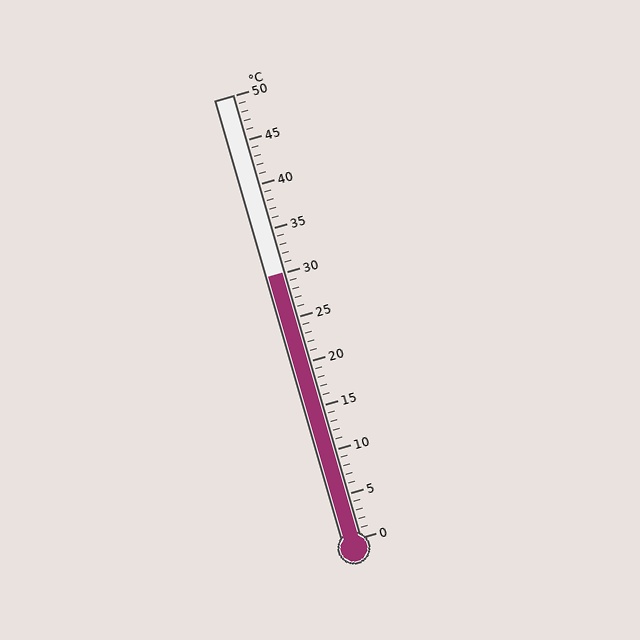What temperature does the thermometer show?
The thermometer shows approximately 30°C.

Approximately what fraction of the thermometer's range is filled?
The thermometer is filled to approximately 60% of its range.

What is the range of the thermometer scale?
The thermometer scale ranges from 0°C to 50°C.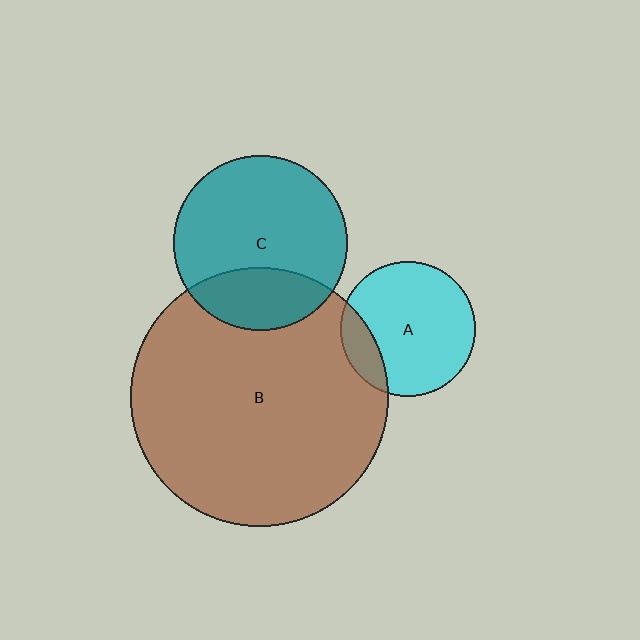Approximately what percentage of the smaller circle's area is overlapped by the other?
Approximately 15%.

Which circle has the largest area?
Circle B (brown).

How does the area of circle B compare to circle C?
Approximately 2.2 times.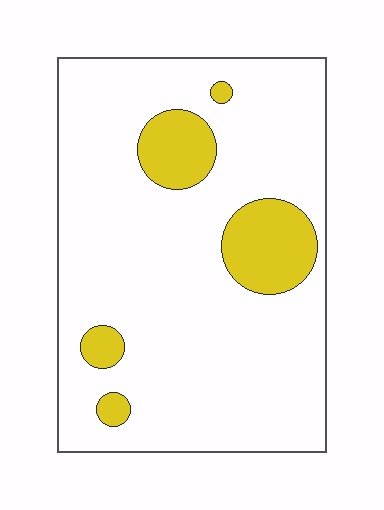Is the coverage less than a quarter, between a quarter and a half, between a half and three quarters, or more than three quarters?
Less than a quarter.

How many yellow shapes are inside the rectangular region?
5.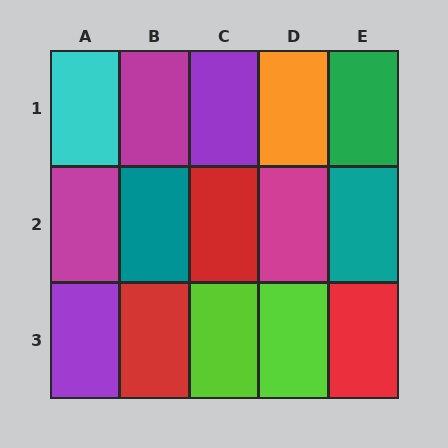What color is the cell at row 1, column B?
Magenta.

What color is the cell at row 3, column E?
Red.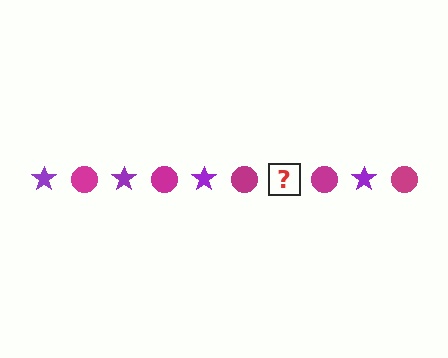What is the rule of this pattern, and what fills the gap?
The rule is that the pattern alternates between purple star and magenta circle. The gap should be filled with a purple star.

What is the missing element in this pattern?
The missing element is a purple star.